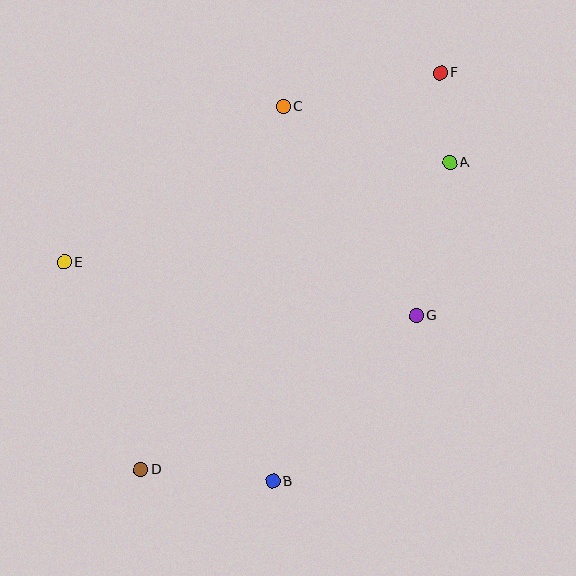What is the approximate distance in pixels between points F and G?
The distance between F and G is approximately 244 pixels.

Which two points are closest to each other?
Points A and F are closest to each other.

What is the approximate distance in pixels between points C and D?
The distance between C and D is approximately 390 pixels.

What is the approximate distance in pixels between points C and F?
The distance between C and F is approximately 161 pixels.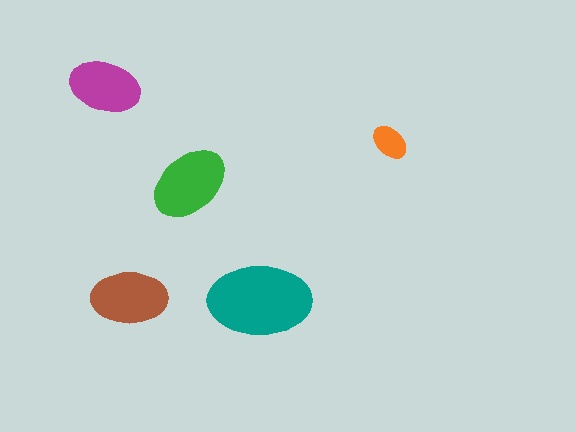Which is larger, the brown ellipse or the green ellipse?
The green one.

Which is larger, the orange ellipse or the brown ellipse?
The brown one.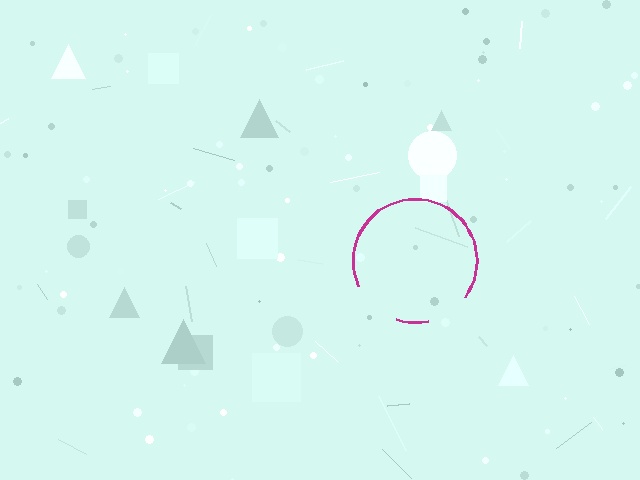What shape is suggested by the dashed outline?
The dashed outline suggests a circle.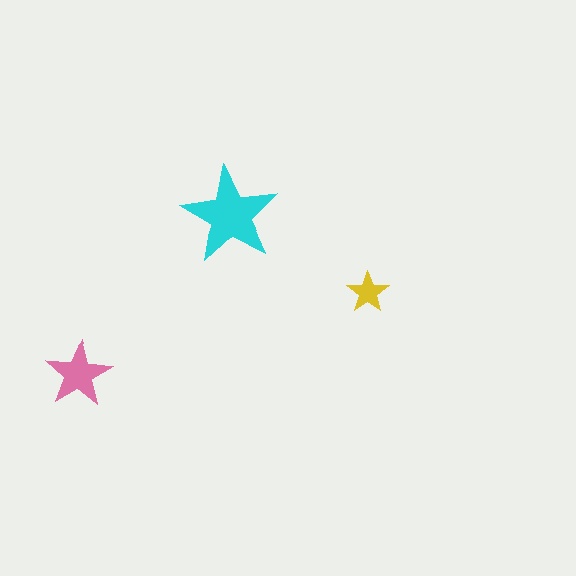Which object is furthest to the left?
The pink star is leftmost.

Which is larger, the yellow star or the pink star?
The pink one.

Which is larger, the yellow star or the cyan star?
The cyan one.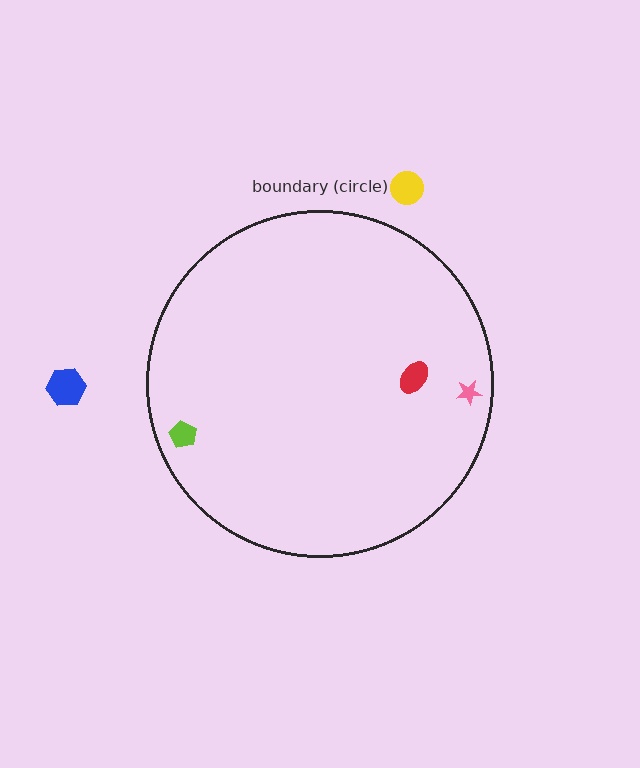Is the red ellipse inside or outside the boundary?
Inside.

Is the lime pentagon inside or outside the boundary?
Inside.